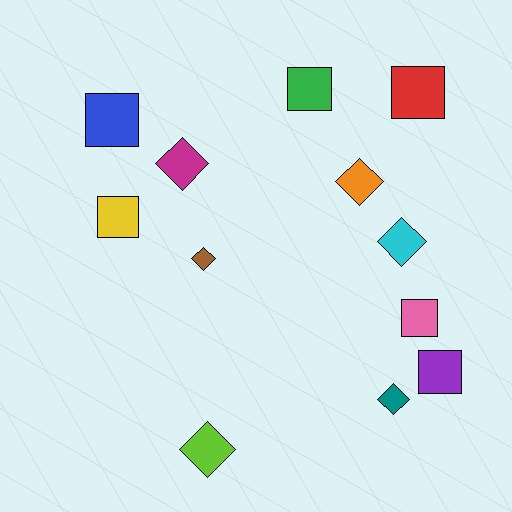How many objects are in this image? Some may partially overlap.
There are 12 objects.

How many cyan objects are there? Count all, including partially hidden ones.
There is 1 cyan object.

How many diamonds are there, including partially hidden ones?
There are 6 diamonds.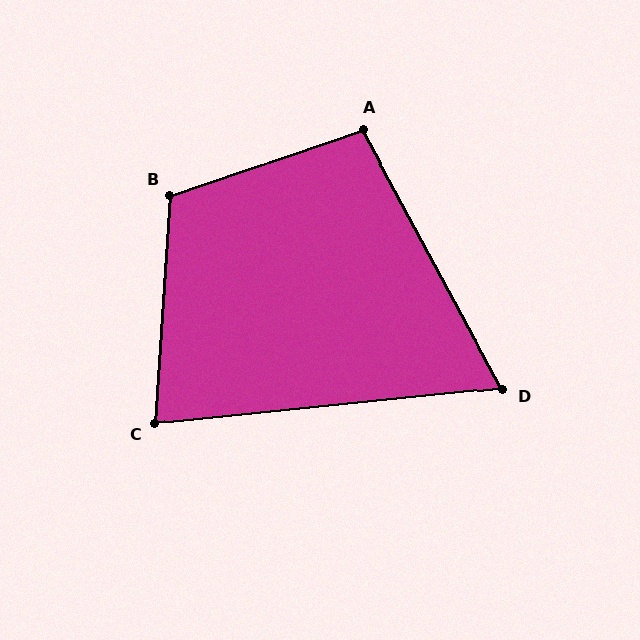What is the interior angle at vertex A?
Approximately 100 degrees (obtuse).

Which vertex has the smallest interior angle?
D, at approximately 67 degrees.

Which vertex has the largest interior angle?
B, at approximately 113 degrees.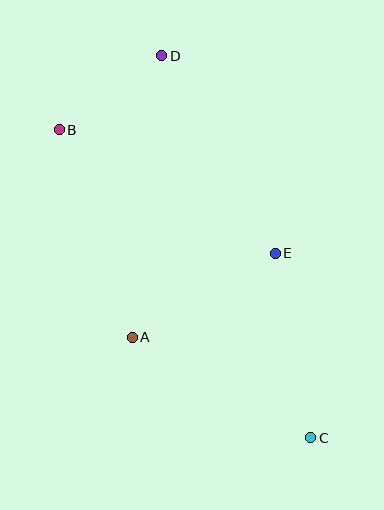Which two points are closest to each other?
Points B and D are closest to each other.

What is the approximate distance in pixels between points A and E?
The distance between A and E is approximately 166 pixels.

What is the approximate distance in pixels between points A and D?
The distance between A and D is approximately 283 pixels.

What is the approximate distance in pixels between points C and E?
The distance between C and E is approximately 188 pixels.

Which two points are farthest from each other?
Points C and D are farthest from each other.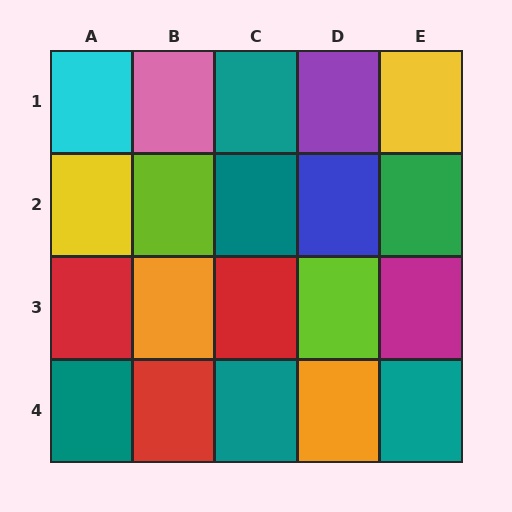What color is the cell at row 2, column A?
Yellow.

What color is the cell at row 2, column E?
Green.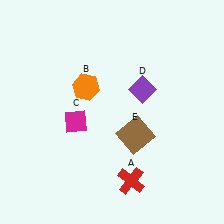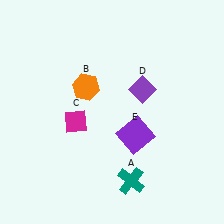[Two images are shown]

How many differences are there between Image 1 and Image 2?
There are 2 differences between the two images.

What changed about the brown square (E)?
In Image 1, E is brown. In Image 2, it changed to purple.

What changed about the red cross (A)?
In Image 1, A is red. In Image 2, it changed to teal.